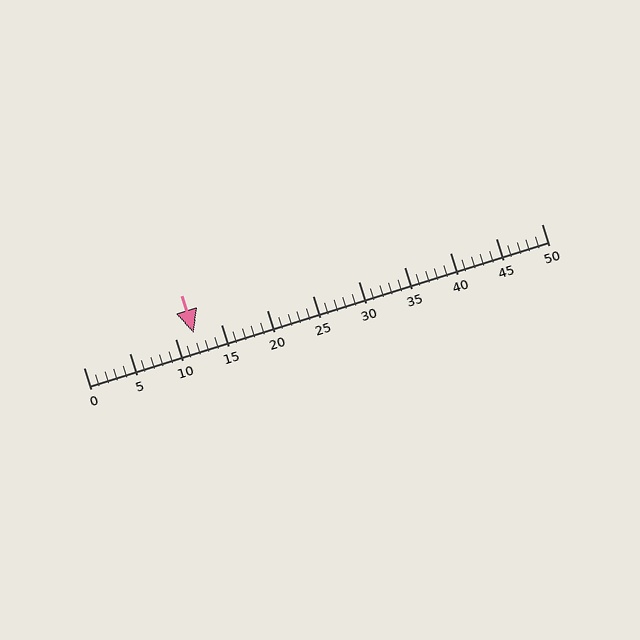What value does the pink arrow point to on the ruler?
The pink arrow points to approximately 12.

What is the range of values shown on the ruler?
The ruler shows values from 0 to 50.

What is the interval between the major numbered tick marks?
The major tick marks are spaced 5 units apart.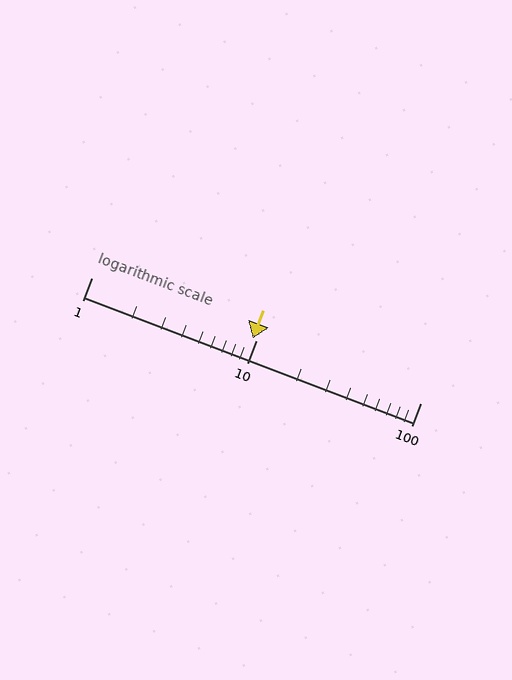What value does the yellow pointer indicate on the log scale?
The pointer indicates approximately 9.6.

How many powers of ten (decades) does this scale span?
The scale spans 2 decades, from 1 to 100.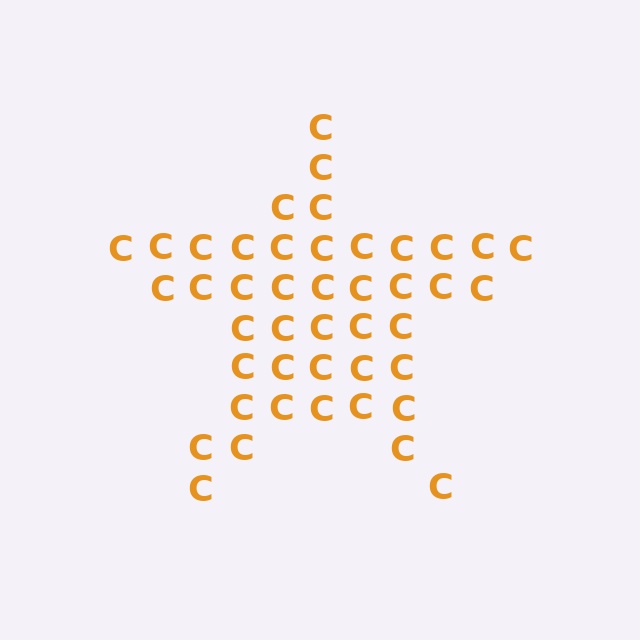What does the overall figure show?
The overall figure shows a star.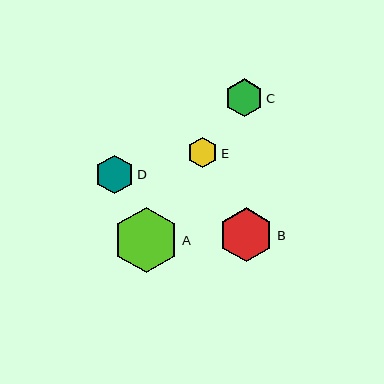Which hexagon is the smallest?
Hexagon E is the smallest with a size of approximately 31 pixels.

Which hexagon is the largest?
Hexagon A is the largest with a size of approximately 66 pixels.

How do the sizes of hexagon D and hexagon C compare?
Hexagon D and hexagon C are approximately the same size.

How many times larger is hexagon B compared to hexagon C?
Hexagon B is approximately 1.4 times the size of hexagon C.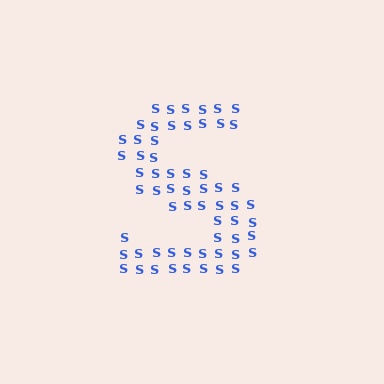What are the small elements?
The small elements are letter S's.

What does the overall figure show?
The overall figure shows the letter S.